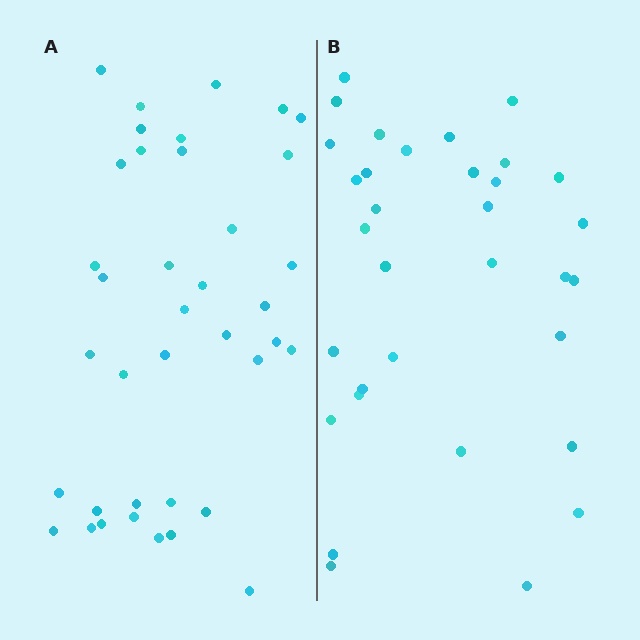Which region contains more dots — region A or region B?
Region A (the left region) has more dots.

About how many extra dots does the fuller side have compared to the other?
Region A has about 5 more dots than region B.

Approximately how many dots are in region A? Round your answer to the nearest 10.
About 40 dots. (The exact count is 38, which rounds to 40.)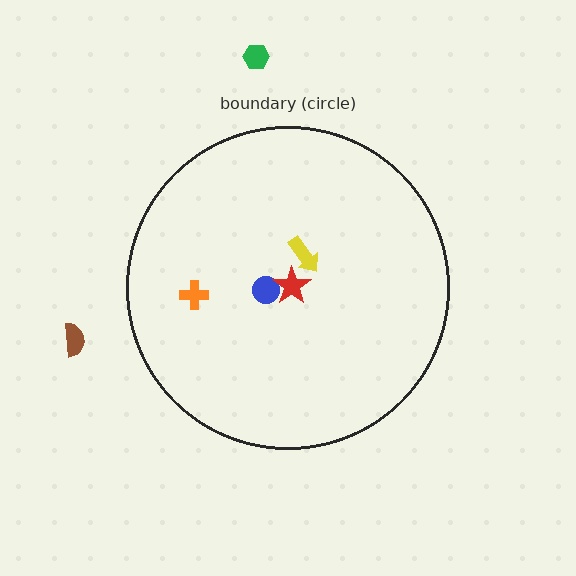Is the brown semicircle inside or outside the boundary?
Outside.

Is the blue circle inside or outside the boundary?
Inside.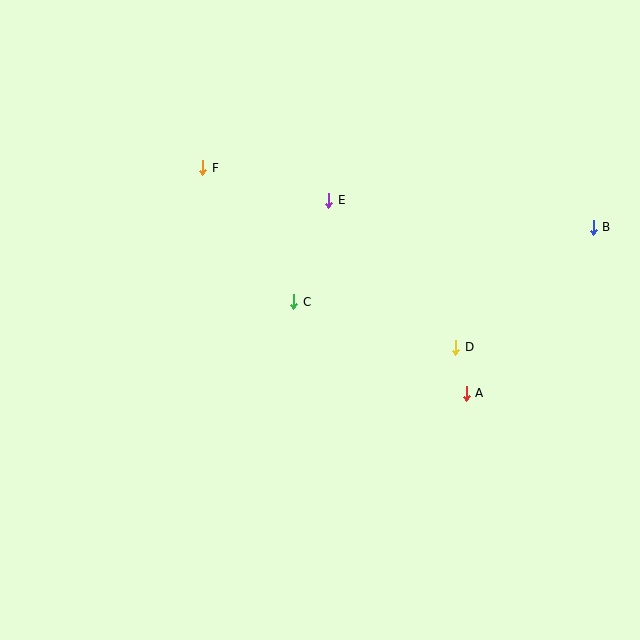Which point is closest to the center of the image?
Point C at (294, 302) is closest to the center.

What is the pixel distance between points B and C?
The distance between B and C is 309 pixels.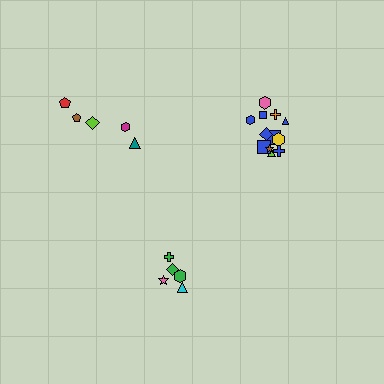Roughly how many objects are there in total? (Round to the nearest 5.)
Roughly 20 objects in total.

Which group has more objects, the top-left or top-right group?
The top-right group.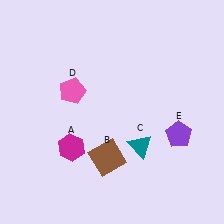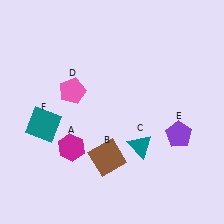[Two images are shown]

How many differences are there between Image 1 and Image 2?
There is 1 difference between the two images.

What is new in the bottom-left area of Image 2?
A teal square (F) was added in the bottom-left area of Image 2.